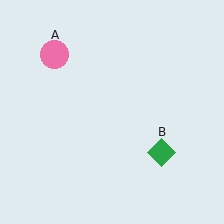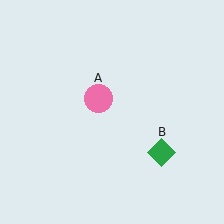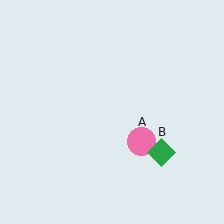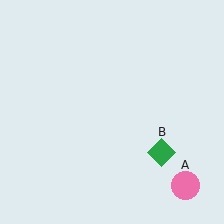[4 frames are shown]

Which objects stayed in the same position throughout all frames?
Green diamond (object B) remained stationary.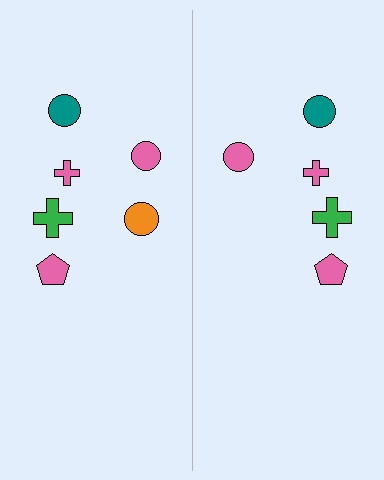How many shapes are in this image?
There are 11 shapes in this image.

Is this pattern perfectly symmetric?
No, the pattern is not perfectly symmetric. A orange circle is missing from the right side.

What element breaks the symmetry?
A orange circle is missing from the right side.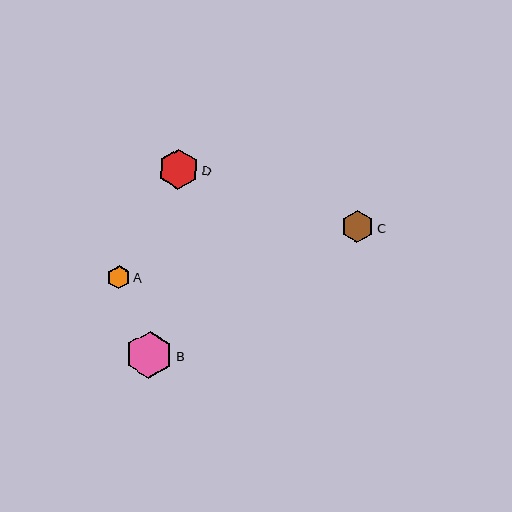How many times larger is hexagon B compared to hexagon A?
Hexagon B is approximately 2.0 times the size of hexagon A.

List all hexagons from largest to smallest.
From largest to smallest: B, D, C, A.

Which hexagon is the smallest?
Hexagon A is the smallest with a size of approximately 23 pixels.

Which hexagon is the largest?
Hexagon B is the largest with a size of approximately 47 pixels.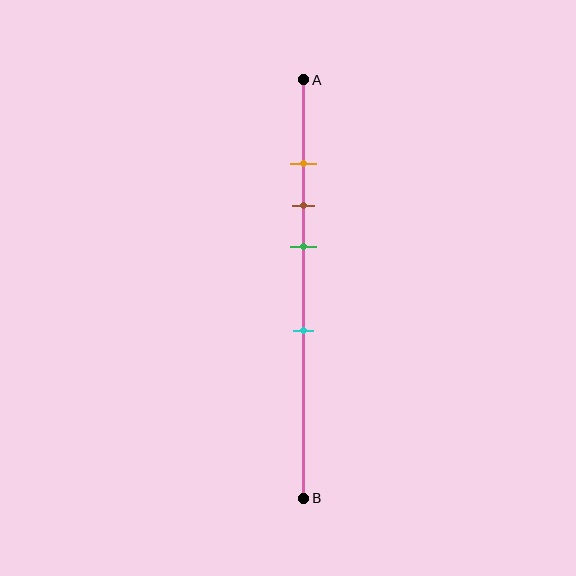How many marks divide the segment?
There are 4 marks dividing the segment.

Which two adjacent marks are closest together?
The orange and brown marks are the closest adjacent pair.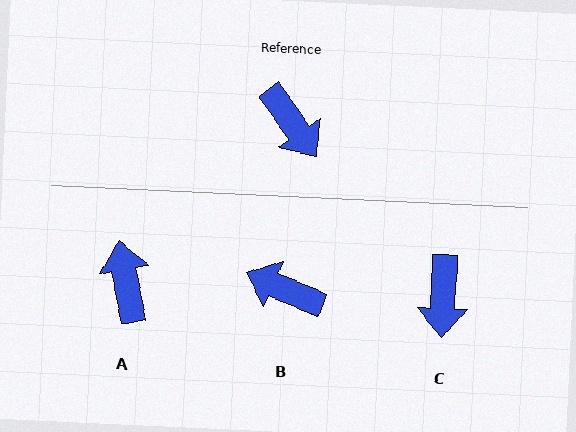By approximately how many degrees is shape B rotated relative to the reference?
Approximately 148 degrees clockwise.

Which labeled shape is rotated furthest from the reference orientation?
A, about 155 degrees away.